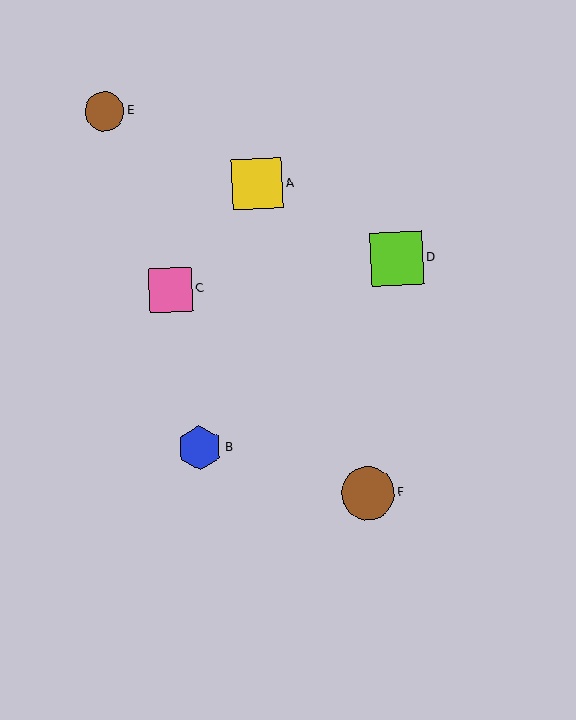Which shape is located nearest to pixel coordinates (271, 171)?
The yellow square (labeled A) at (257, 184) is nearest to that location.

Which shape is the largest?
The brown circle (labeled F) is the largest.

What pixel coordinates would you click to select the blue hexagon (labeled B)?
Click at (200, 448) to select the blue hexagon B.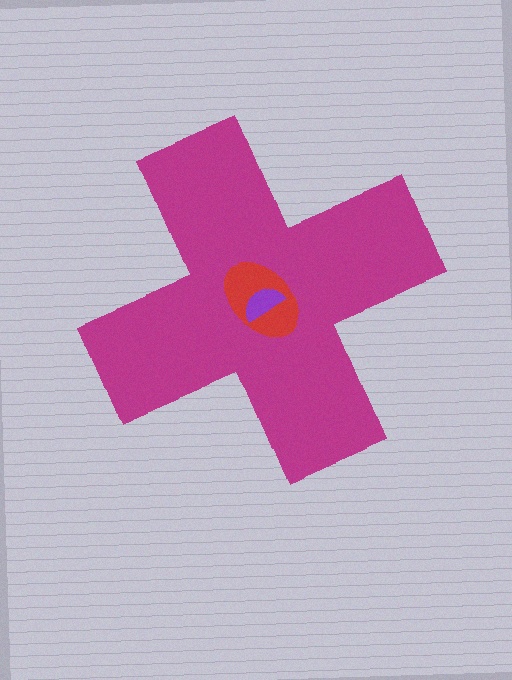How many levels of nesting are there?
3.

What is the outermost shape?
The magenta cross.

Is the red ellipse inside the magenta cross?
Yes.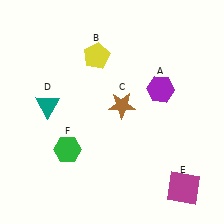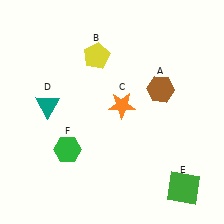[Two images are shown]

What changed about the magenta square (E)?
In Image 1, E is magenta. In Image 2, it changed to green.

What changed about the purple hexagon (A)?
In Image 1, A is purple. In Image 2, it changed to brown.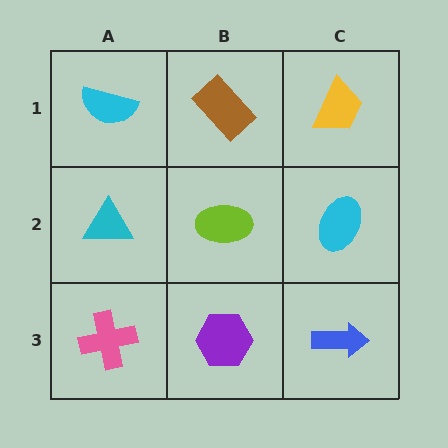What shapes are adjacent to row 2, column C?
A yellow trapezoid (row 1, column C), a blue arrow (row 3, column C), a lime ellipse (row 2, column B).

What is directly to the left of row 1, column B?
A cyan semicircle.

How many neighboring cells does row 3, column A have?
2.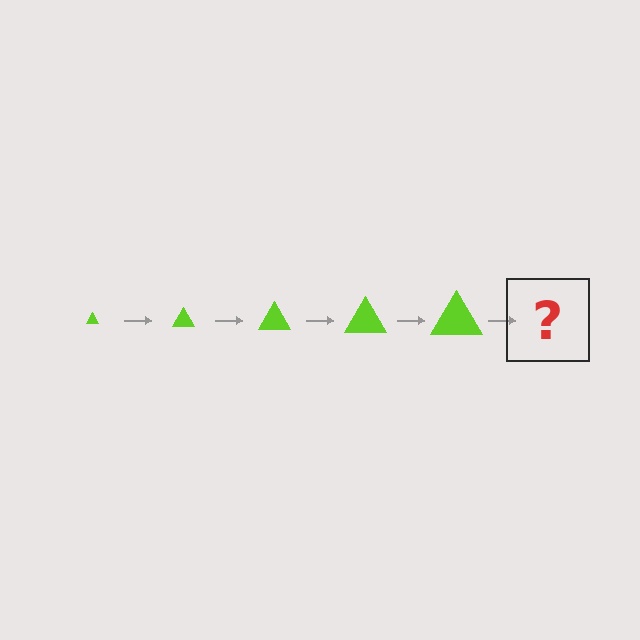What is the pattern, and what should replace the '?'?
The pattern is that the triangle gets progressively larger each step. The '?' should be a lime triangle, larger than the previous one.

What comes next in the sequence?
The next element should be a lime triangle, larger than the previous one.